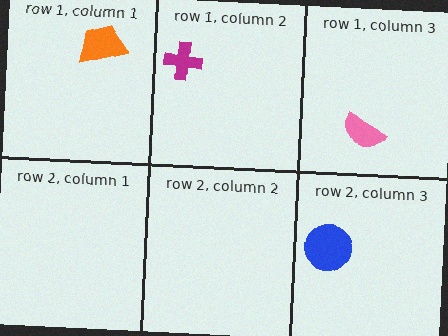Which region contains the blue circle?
The row 2, column 3 region.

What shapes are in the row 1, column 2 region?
The magenta cross.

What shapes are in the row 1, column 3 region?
The pink semicircle.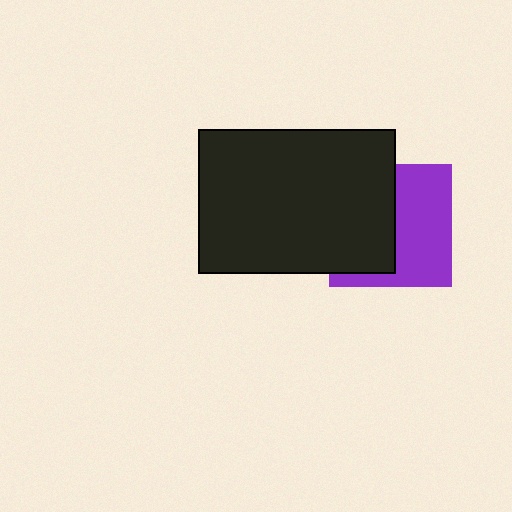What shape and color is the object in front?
The object in front is a black rectangle.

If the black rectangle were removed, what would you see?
You would see the complete purple square.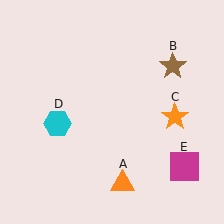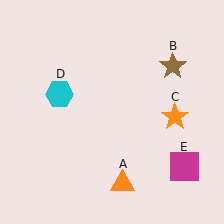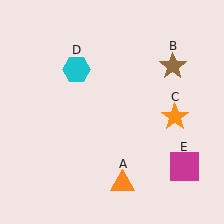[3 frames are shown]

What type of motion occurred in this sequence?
The cyan hexagon (object D) rotated clockwise around the center of the scene.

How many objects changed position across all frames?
1 object changed position: cyan hexagon (object D).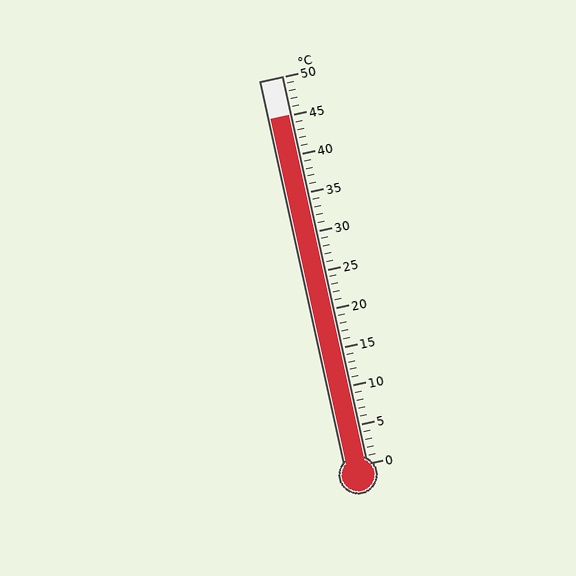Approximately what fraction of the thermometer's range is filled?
The thermometer is filled to approximately 90% of its range.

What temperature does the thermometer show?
The thermometer shows approximately 45°C.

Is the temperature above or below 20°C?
The temperature is above 20°C.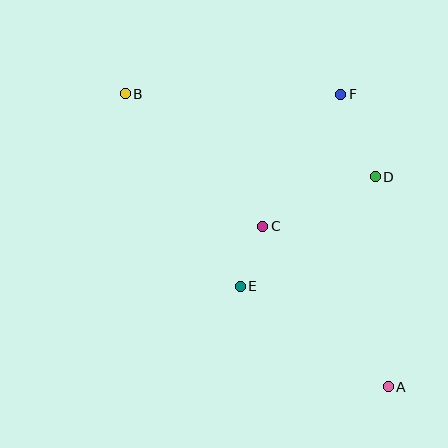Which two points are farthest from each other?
Points A and B are farthest from each other.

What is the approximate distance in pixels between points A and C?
The distance between A and C is approximately 204 pixels.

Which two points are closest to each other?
Points C and E are closest to each other.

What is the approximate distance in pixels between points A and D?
The distance between A and D is approximately 211 pixels.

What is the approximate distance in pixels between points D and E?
The distance between D and E is approximately 174 pixels.